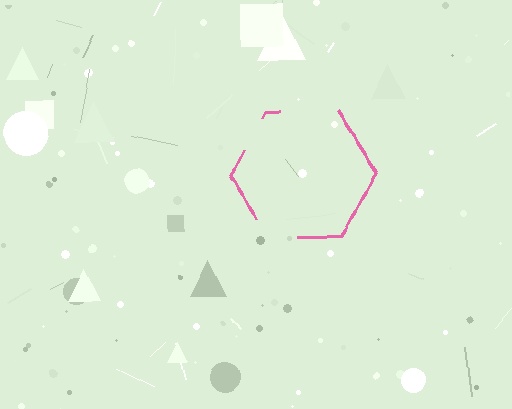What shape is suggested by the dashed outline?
The dashed outline suggests a hexagon.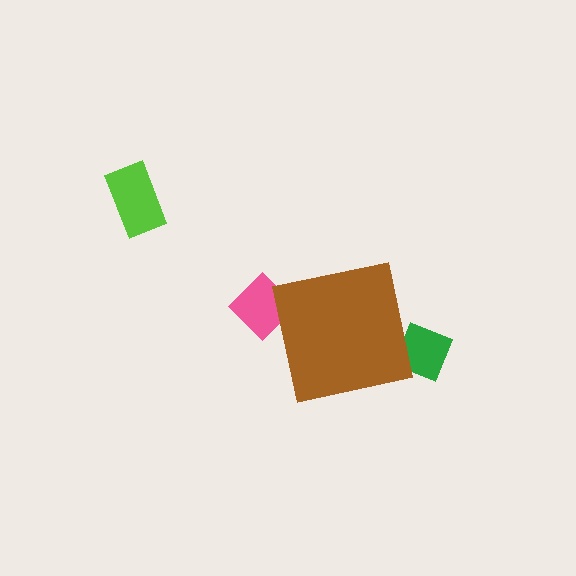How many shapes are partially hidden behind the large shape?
2 shapes are partially hidden.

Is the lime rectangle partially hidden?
No, the lime rectangle is fully visible.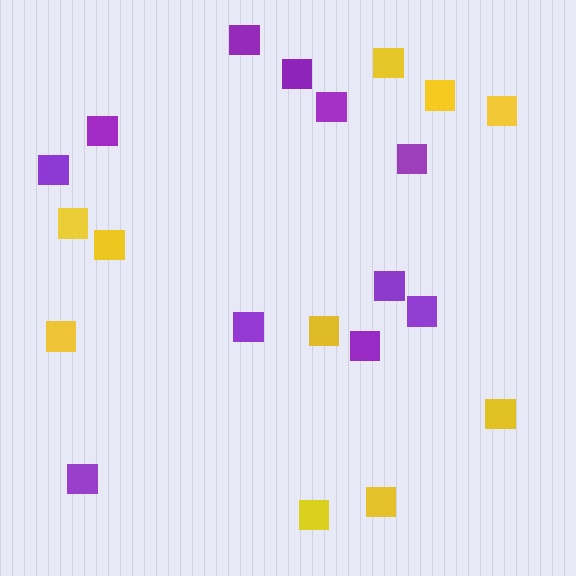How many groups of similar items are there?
There are 2 groups: one group of yellow squares (10) and one group of purple squares (11).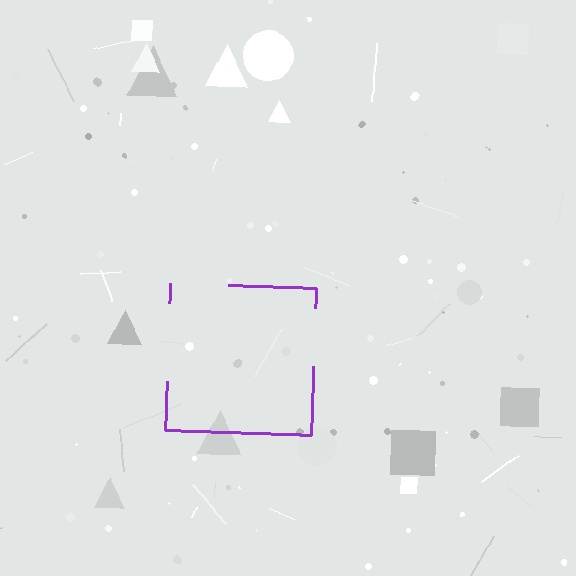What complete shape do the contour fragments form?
The contour fragments form a square.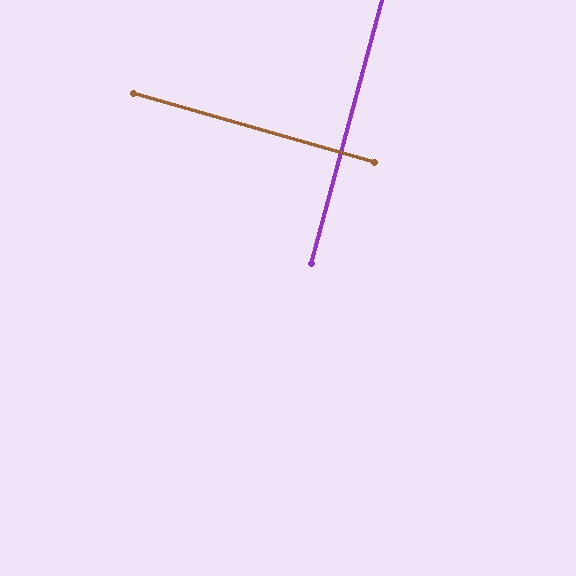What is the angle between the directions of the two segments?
Approximately 89 degrees.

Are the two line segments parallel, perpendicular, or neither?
Perpendicular — they meet at approximately 89°.